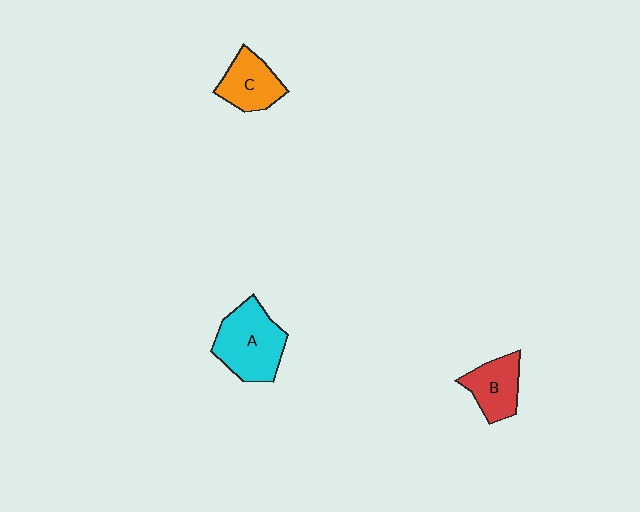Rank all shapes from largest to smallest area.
From largest to smallest: A (cyan), C (orange), B (red).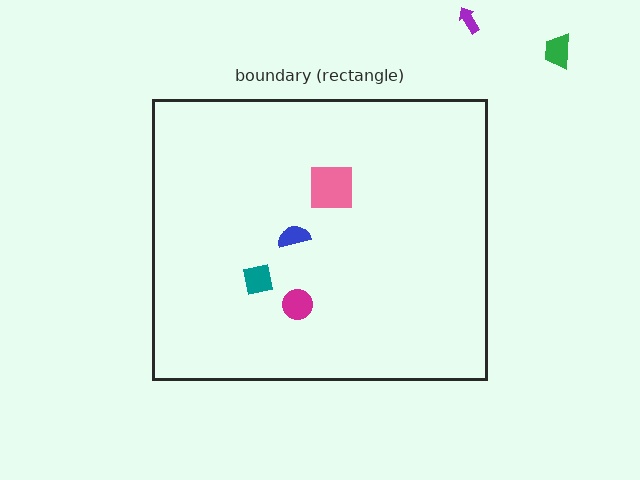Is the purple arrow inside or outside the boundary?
Outside.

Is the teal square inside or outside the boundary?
Inside.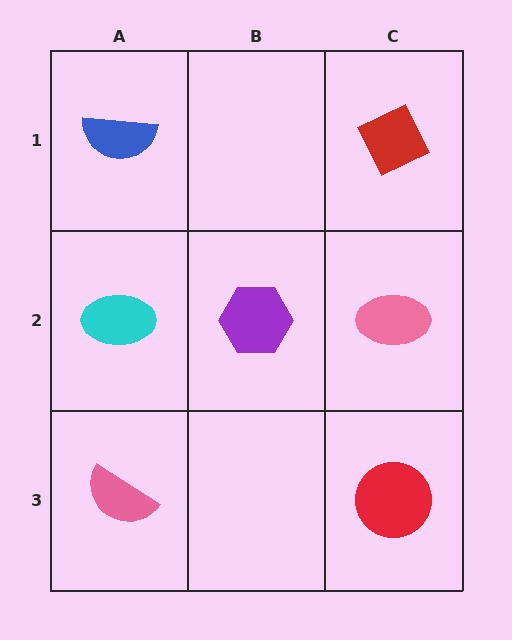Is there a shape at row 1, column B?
No, that cell is empty.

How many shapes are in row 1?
2 shapes.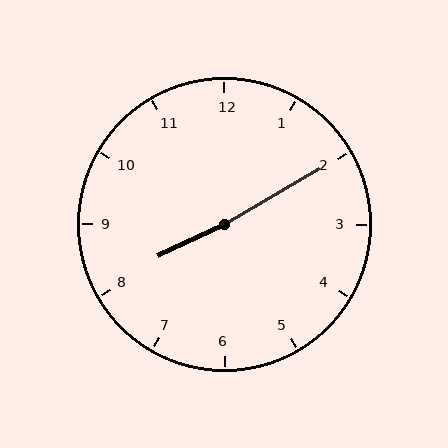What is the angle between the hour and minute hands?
Approximately 175 degrees.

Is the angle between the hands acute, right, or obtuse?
It is obtuse.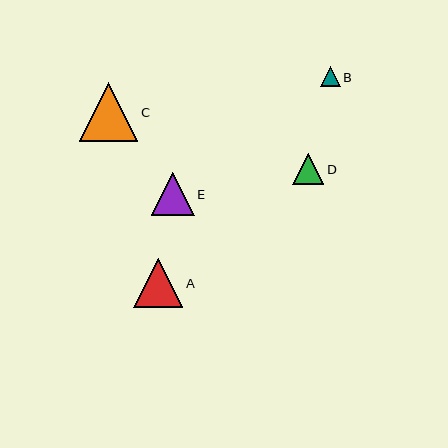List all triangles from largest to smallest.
From largest to smallest: C, A, E, D, B.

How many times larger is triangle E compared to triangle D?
Triangle E is approximately 1.4 times the size of triangle D.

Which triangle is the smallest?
Triangle B is the smallest with a size of approximately 20 pixels.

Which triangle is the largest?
Triangle C is the largest with a size of approximately 58 pixels.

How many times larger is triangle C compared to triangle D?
Triangle C is approximately 1.9 times the size of triangle D.